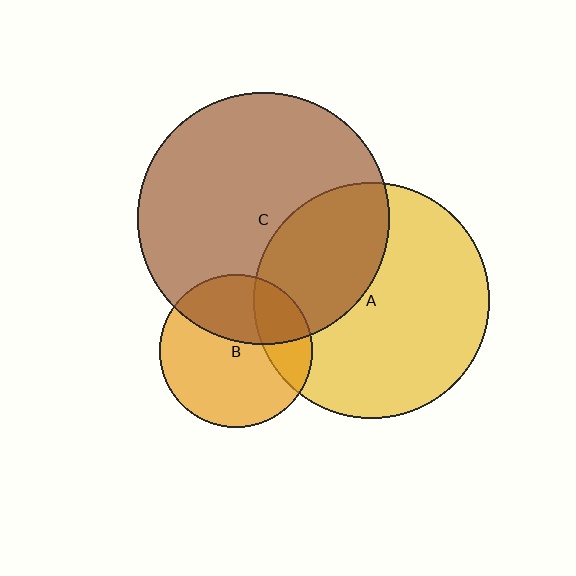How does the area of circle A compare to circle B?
Approximately 2.4 times.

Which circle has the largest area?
Circle C (brown).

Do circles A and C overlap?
Yes.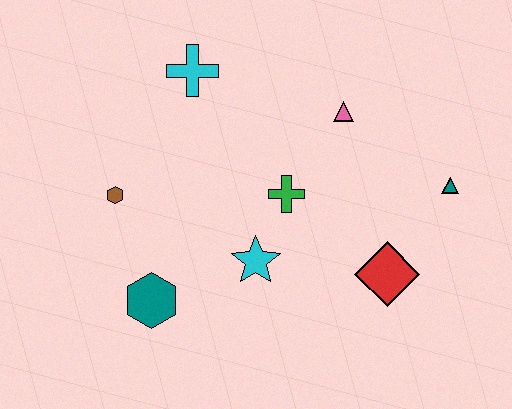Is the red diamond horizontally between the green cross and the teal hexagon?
No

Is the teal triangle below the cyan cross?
Yes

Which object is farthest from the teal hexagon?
The teal triangle is farthest from the teal hexagon.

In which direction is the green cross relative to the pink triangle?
The green cross is below the pink triangle.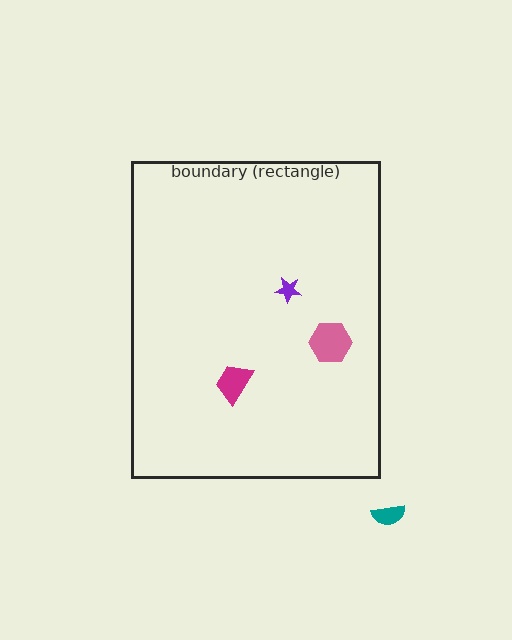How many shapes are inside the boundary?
3 inside, 1 outside.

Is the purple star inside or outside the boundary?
Inside.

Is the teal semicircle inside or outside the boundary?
Outside.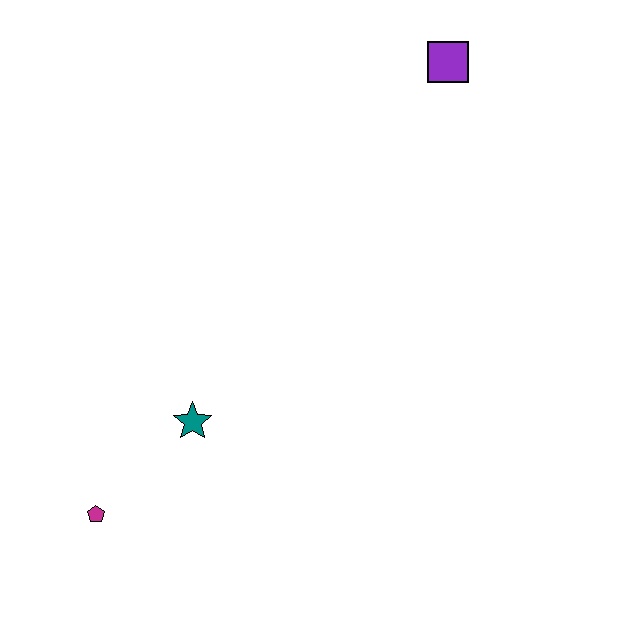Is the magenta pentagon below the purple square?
Yes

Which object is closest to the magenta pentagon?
The teal star is closest to the magenta pentagon.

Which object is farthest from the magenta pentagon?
The purple square is farthest from the magenta pentagon.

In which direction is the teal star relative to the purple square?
The teal star is below the purple square.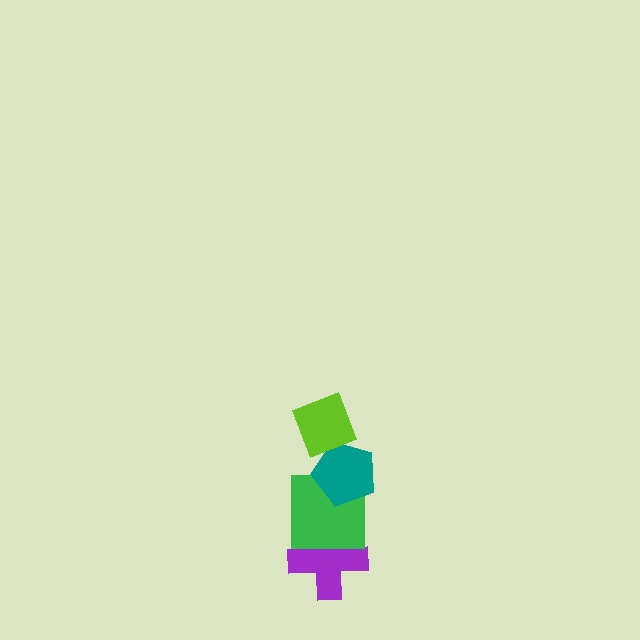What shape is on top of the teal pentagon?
The lime diamond is on top of the teal pentagon.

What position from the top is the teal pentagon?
The teal pentagon is 2nd from the top.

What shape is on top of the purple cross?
The green square is on top of the purple cross.